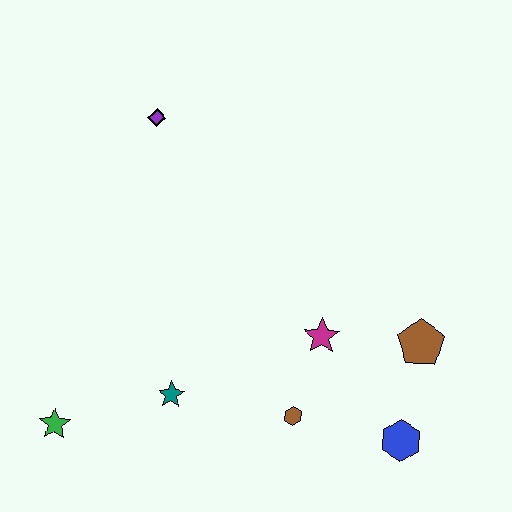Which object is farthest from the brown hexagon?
The purple diamond is farthest from the brown hexagon.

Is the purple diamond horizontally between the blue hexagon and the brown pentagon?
No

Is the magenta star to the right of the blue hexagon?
No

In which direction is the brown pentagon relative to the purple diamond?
The brown pentagon is to the right of the purple diamond.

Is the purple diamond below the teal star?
No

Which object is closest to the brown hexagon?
The magenta star is closest to the brown hexagon.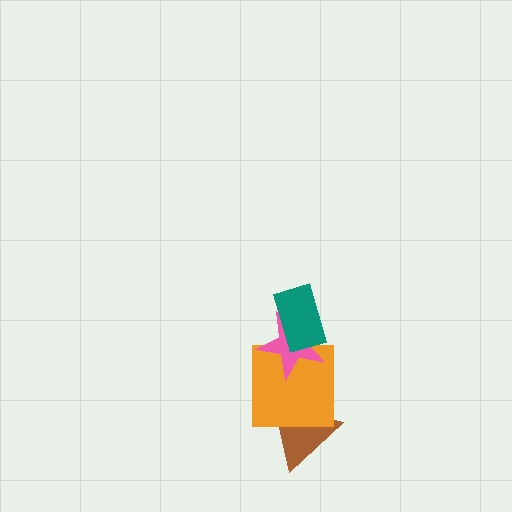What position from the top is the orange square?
The orange square is 3rd from the top.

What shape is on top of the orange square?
The pink star is on top of the orange square.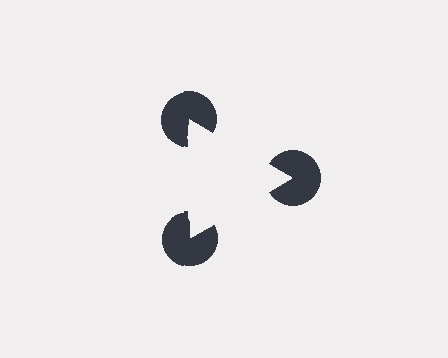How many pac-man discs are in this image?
There are 3 — one at each vertex of the illusory triangle.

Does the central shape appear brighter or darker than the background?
It typically appears slightly brighter than the background, even though no actual brightness change is drawn.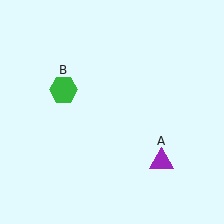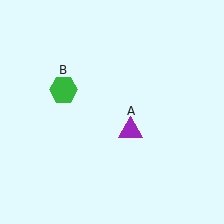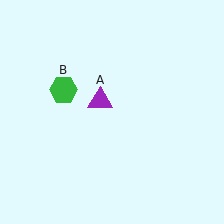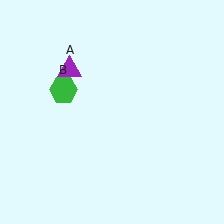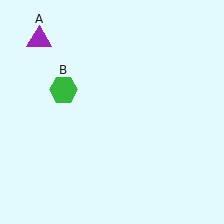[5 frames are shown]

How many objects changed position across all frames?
1 object changed position: purple triangle (object A).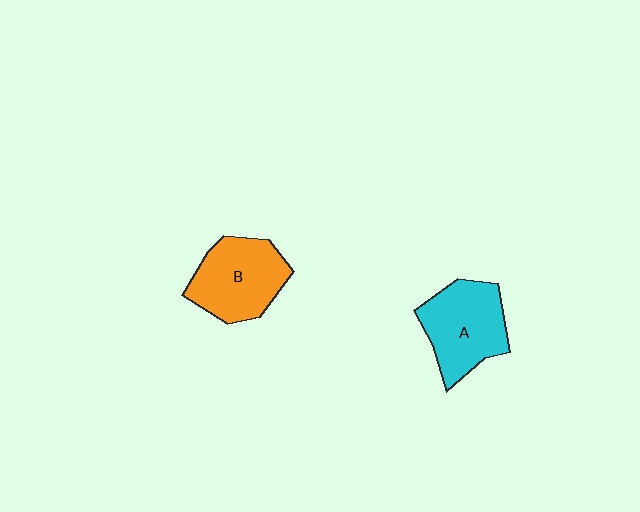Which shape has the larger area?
Shape A (cyan).